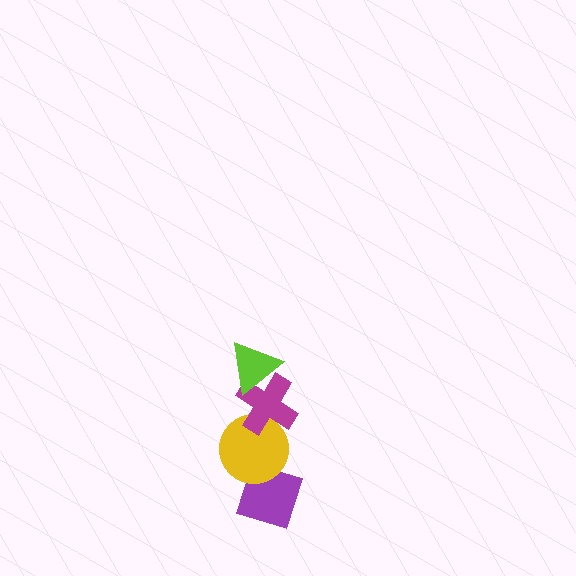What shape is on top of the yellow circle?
The magenta cross is on top of the yellow circle.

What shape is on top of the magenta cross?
The lime triangle is on top of the magenta cross.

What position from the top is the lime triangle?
The lime triangle is 1st from the top.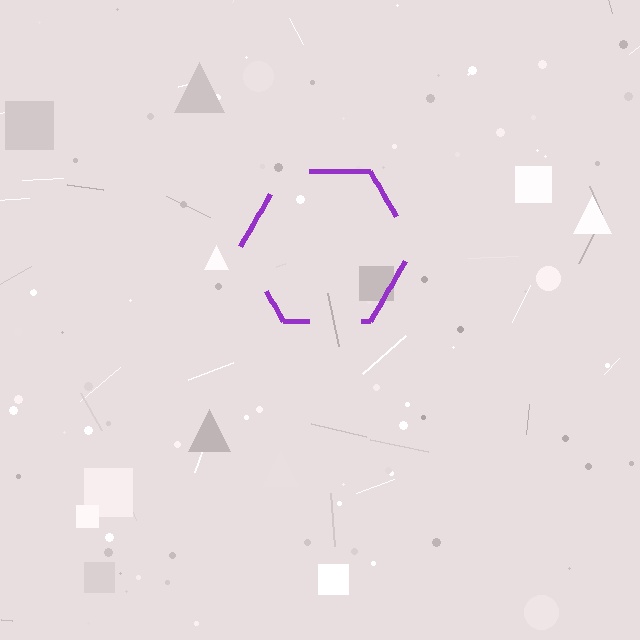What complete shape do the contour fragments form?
The contour fragments form a hexagon.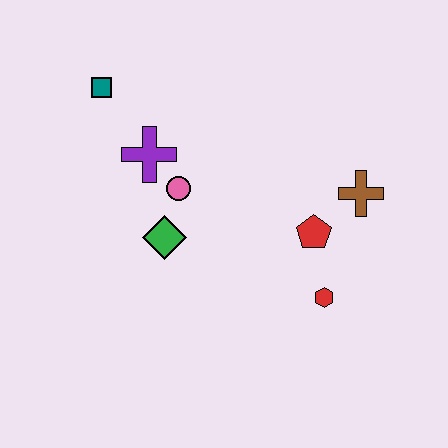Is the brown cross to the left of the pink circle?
No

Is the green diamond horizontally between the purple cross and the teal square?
No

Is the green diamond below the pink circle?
Yes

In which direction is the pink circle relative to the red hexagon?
The pink circle is to the left of the red hexagon.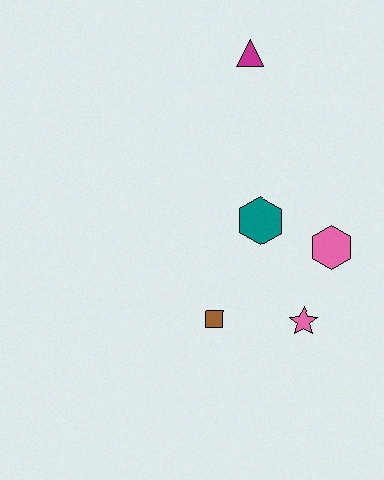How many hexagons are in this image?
There are 2 hexagons.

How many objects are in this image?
There are 5 objects.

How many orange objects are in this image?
There are no orange objects.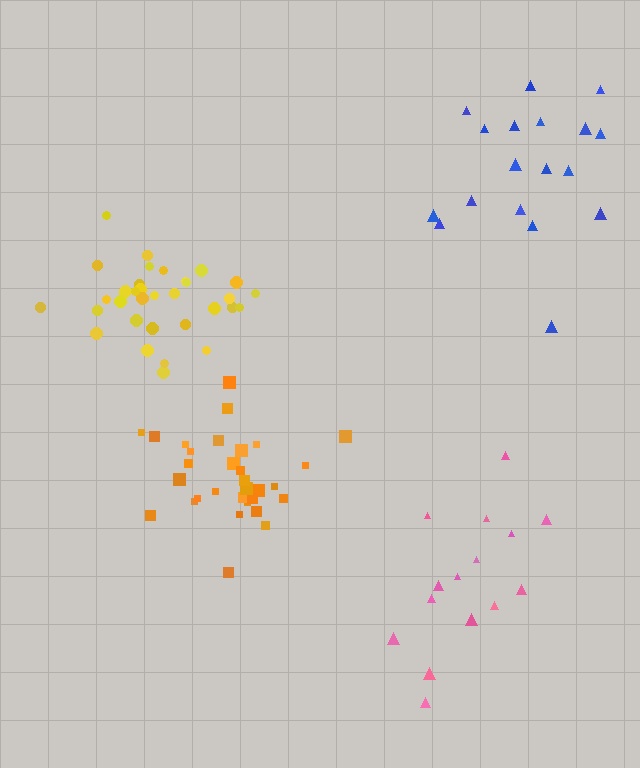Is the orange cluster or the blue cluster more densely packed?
Orange.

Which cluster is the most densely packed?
Orange.